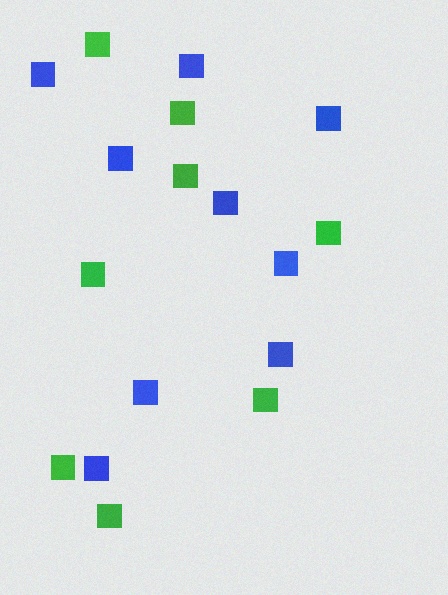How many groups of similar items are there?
There are 2 groups: one group of green squares (8) and one group of blue squares (9).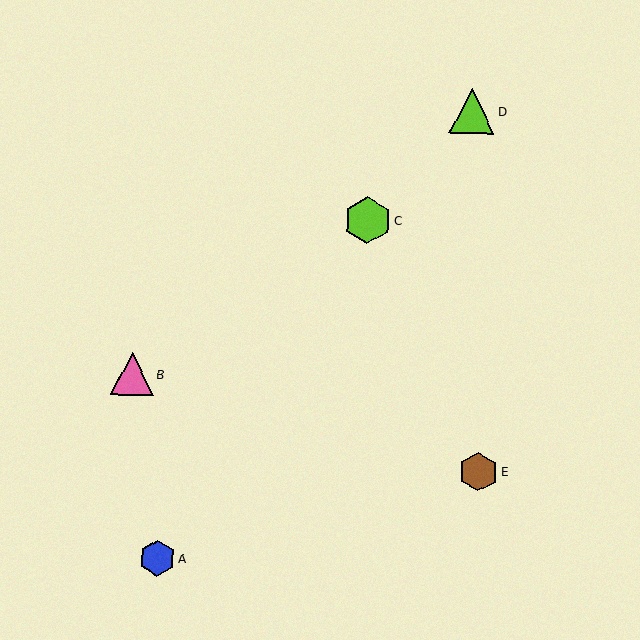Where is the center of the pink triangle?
The center of the pink triangle is at (132, 374).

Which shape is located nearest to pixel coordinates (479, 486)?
The brown hexagon (labeled E) at (479, 472) is nearest to that location.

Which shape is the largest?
The lime hexagon (labeled C) is the largest.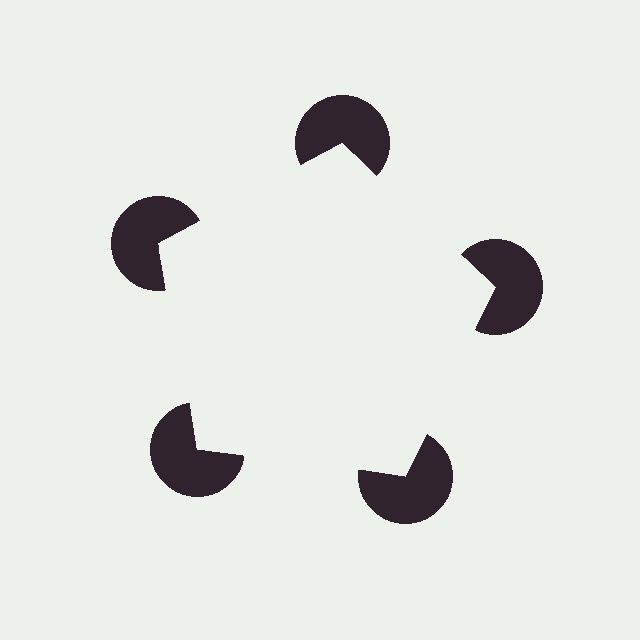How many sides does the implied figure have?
5 sides.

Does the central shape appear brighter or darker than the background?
It typically appears slightly brighter than the background, even though no actual brightness change is drawn.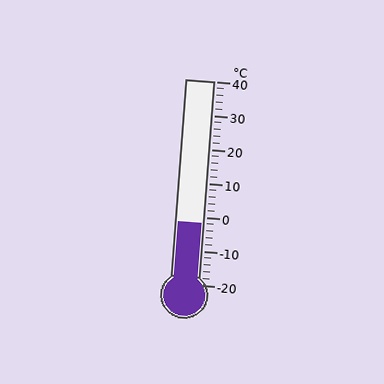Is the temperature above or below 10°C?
The temperature is below 10°C.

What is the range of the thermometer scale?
The thermometer scale ranges from -20°C to 40°C.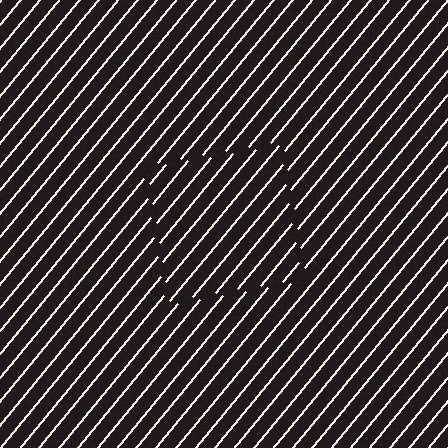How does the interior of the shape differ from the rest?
The interior of the shape contains the same grating, shifted by half a period — the contour is defined by the phase discontinuity where line-ends from the inner and outer gratings abut.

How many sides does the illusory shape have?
4 sides — the line-ends trace a square.